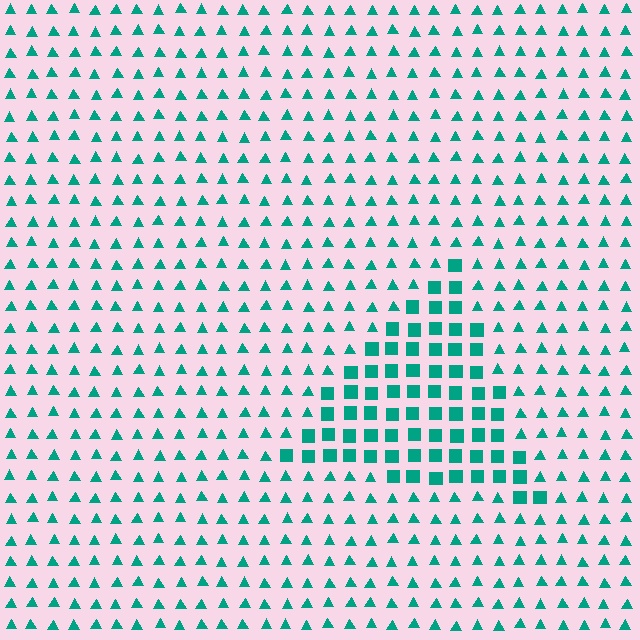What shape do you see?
I see a triangle.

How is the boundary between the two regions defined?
The boundary is defined by a change in element shape: squares inside vs. triangles outside. All elements share the same color and spacing.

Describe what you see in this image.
The image is filled with small teal elements arranged in a uniform grid. A triangle-shaped region contains squares, while the surrounding area contains triangles. The boundary is defined purely by the change in element shape.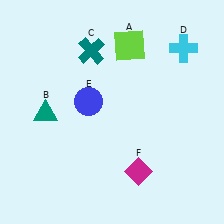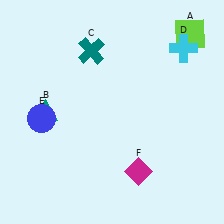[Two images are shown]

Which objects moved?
The objects that moved are: the lime square (A), the blue circle (E).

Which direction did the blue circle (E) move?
The blue circle (E) moved left.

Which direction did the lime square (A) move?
The lime square (A) moved right.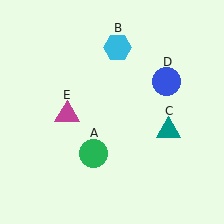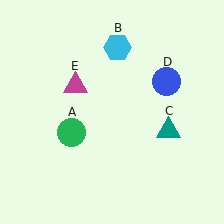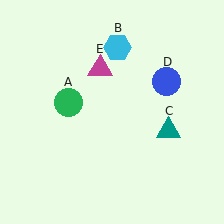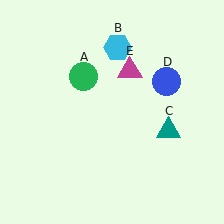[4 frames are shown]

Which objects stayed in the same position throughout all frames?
Cyan hexagon (object B) and teal triangle (object C) and blue circle (object D) remained stationary.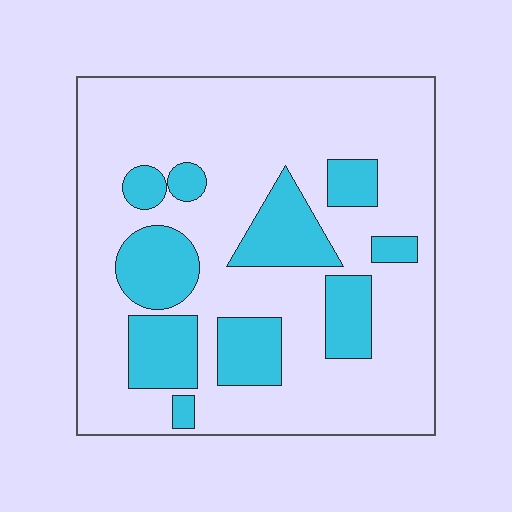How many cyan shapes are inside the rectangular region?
10.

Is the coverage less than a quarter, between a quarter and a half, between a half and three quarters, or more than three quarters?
Between a quarter and a half.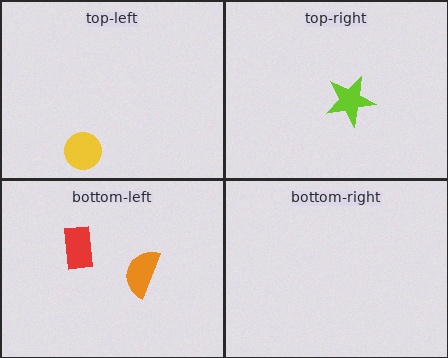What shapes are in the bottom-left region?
The orange semicircle, the red rectangle.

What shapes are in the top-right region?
The lime star.